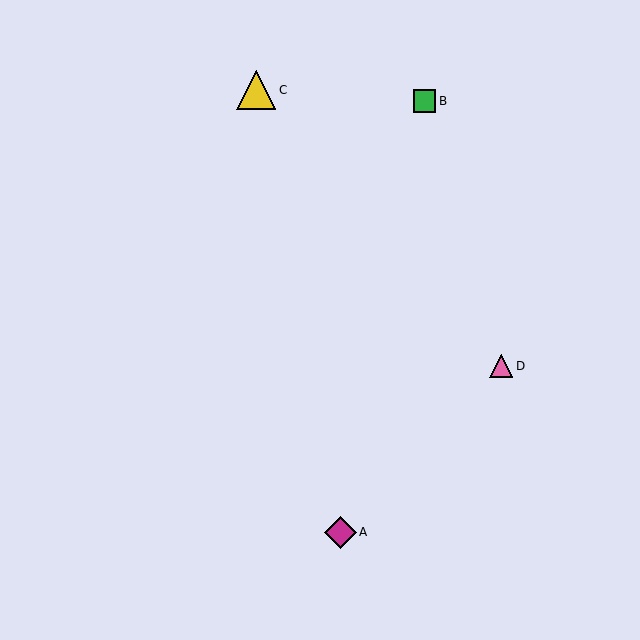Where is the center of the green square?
The center of the green square is at (424, 101).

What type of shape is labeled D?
Shape D is a pink triangle.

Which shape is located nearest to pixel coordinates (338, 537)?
The magenta diamond (labeled A) at (340, 532) is nearest to that location.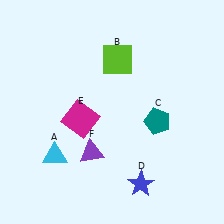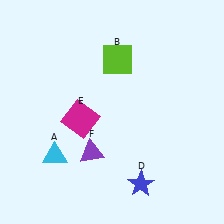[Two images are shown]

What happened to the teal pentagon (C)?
The teal pentagon (C) was removed in Image 2. It was in the bottom-right area of Image 1.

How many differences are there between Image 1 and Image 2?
There is 1 difference between the two images.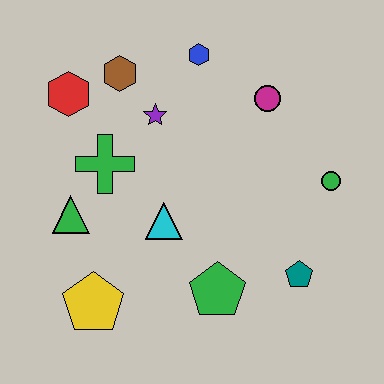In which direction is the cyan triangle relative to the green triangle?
The cyan triangle is to the right of the green triangle.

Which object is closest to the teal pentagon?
The green pentagon is closest to the teal pentagon.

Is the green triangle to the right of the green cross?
No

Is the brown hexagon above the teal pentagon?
Yes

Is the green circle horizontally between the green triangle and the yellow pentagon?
No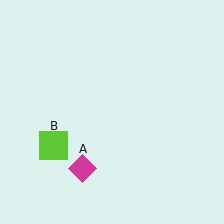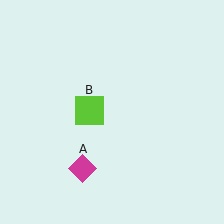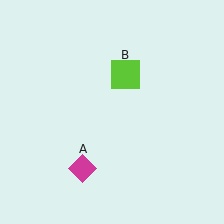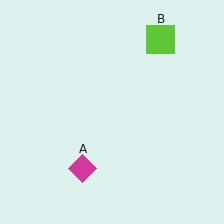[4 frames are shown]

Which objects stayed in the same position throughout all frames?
Magenta diamond (object A) remained stationary.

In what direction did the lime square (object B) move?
The lime square (object B) moved up and to the right.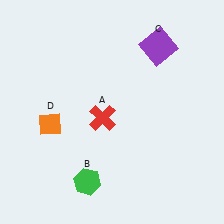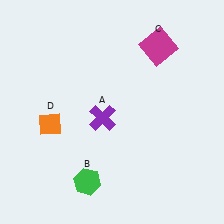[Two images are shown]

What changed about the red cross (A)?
In Image 1, A is red. In Image 2, it changed to purple.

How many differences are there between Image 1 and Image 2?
There are 2 differences between the two images.